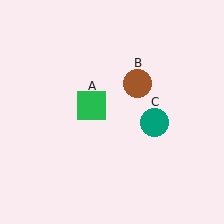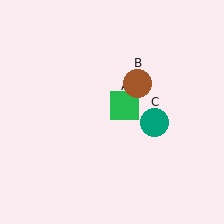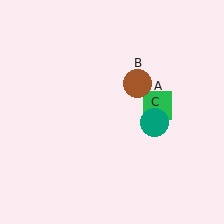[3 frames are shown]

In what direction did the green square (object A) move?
The green square (object A) moved right.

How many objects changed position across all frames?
1 object changed position: green square (object A).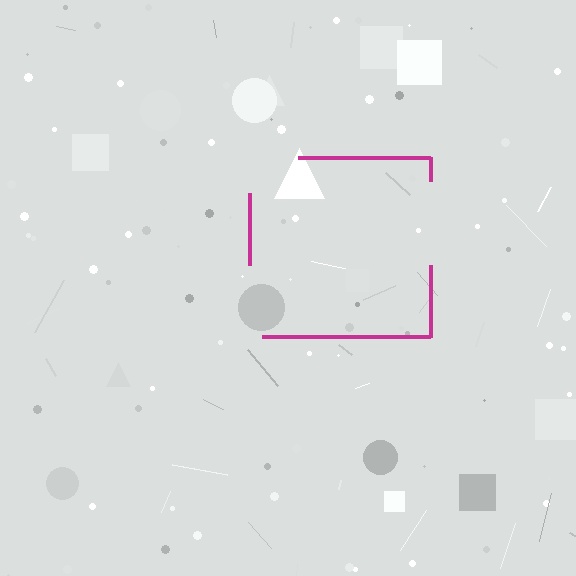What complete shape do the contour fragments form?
The contour fragments form a square.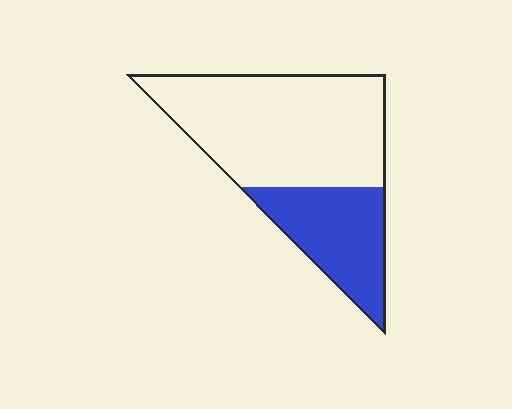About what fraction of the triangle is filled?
About one third (1/3).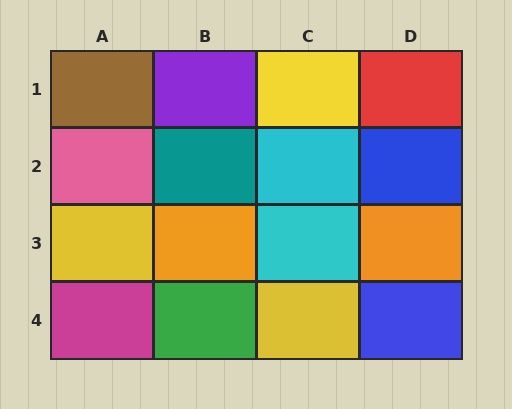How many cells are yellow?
3 cells are yellow.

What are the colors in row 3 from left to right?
Yellow, orange, cyan, orange.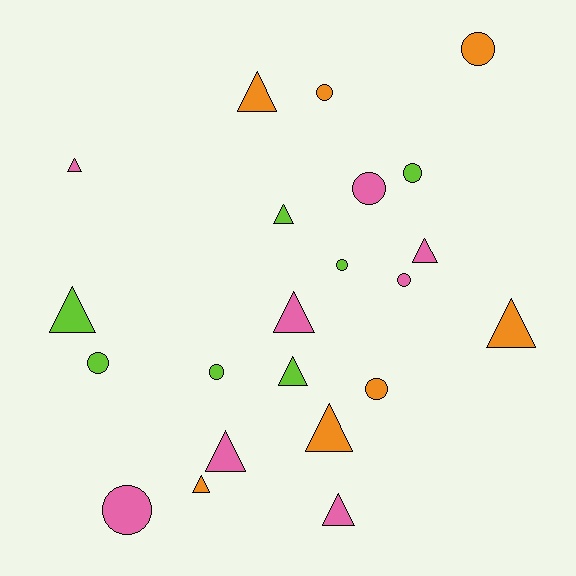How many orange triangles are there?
There are 4 orange triangles.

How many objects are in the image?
There are 22 objects.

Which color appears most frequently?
Pink, with 8 objects.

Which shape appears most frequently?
Triangle, with 12 objects.